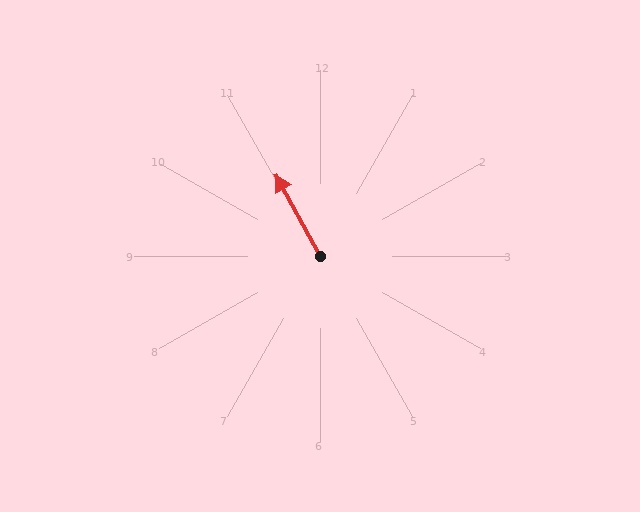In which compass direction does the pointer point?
Northwest.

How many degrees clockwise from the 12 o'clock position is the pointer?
Approximately 331 degrees.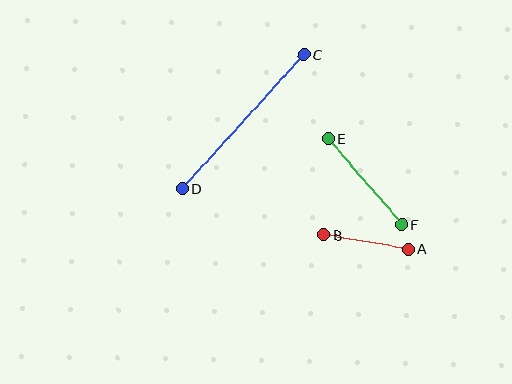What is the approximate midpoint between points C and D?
The midpoint is at approximately (243, 121) pixels.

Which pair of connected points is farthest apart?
Points C and D are farthest apart.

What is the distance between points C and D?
The distance is approximately 181 pixels.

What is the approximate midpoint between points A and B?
The midpoint is at approximately (366, 242) pixels.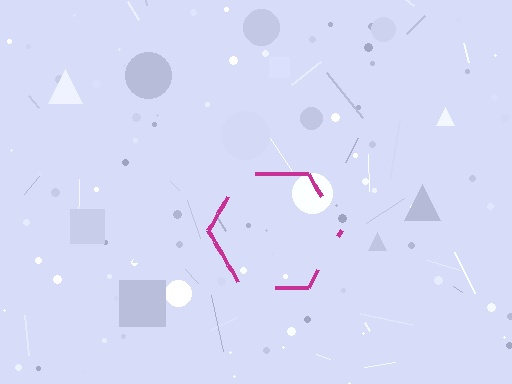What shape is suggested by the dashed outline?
The dashed outline suggests a hexagon.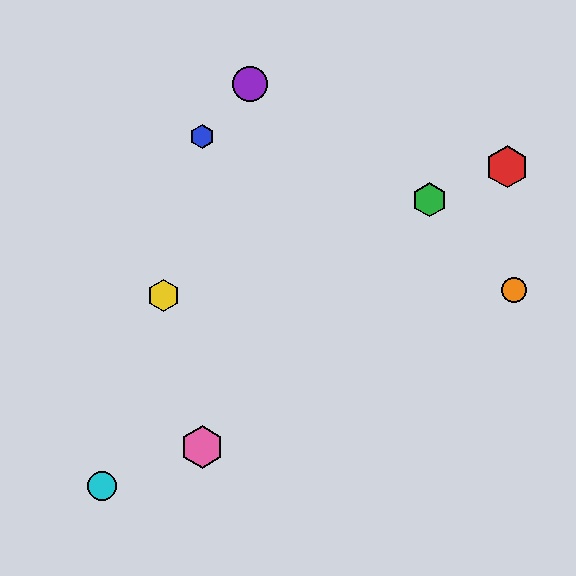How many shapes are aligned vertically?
2 shapes (the blue hexagon, the pink hexagon) are aligned vertically.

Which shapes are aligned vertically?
The blue hexagon, the pink hexagon are aligned vertically.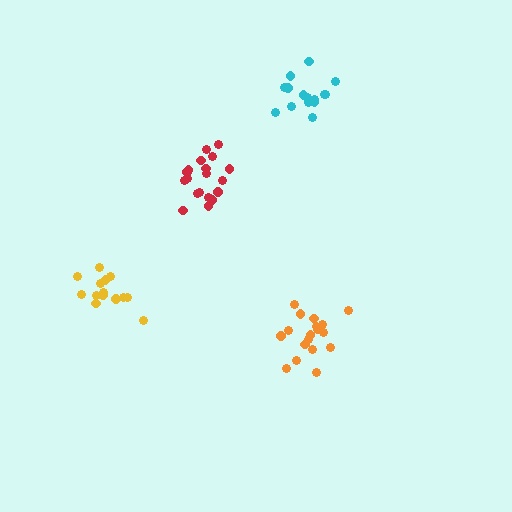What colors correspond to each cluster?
The clusters are colored: orange, cyan, red, yellow.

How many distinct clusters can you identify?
There are 4 distinct clusters.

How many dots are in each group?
Group 1: 18 dots, Group 2: 15 dots, Group 3: 20 dots, Group 4: 14 dots (67 total).